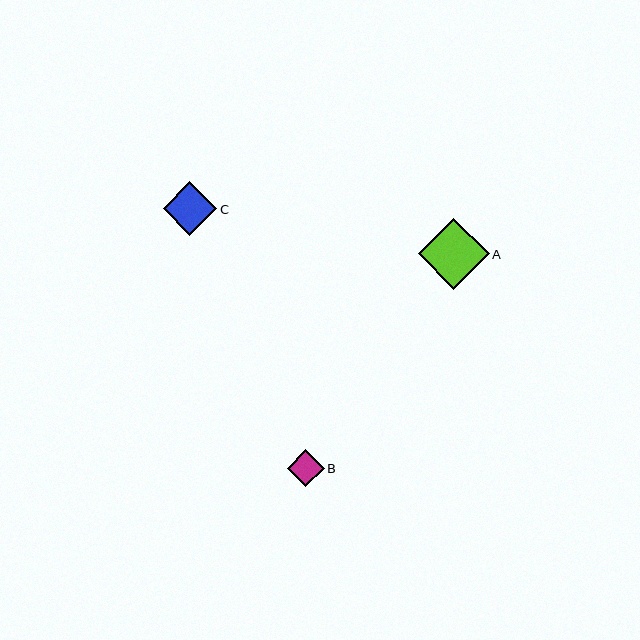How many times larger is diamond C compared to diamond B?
Diamond C is approximately 1.4 times the size of diamond B.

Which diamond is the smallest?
Diamond B is the smallest with a size of approximately 37 pixels.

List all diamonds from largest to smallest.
From largest to smallest: A, C, B.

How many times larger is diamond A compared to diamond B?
Diamond A is approximately 1.9 times the size of diamond B.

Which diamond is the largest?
Diamond A is the largest with a size of approximately 71 pixels.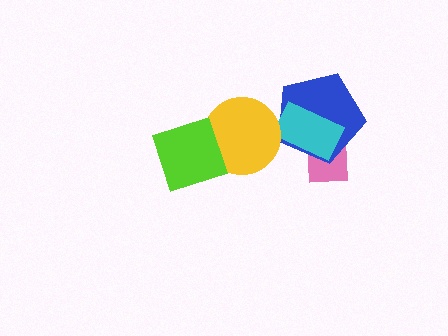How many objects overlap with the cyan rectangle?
2 objects overlap with the cyan rectangle.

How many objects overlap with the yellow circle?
1 object overlaps with the yellow circle.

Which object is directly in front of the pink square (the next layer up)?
The blue pentagon is directly in front of the pink square.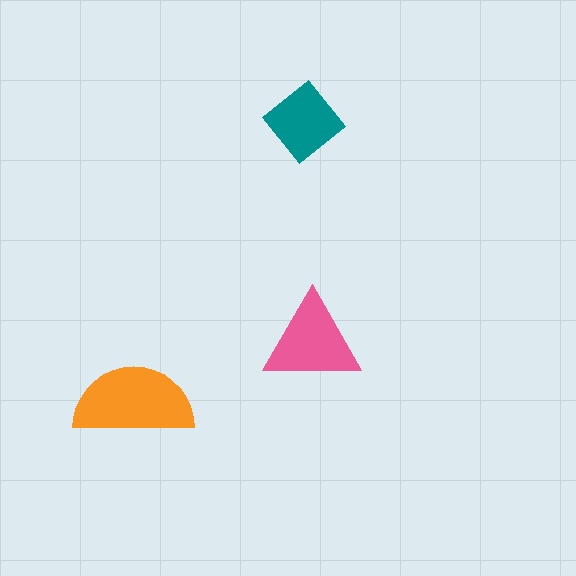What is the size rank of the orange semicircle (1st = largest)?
1st.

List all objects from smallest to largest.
The teal diamond, the pink triangle, the orange semicircle.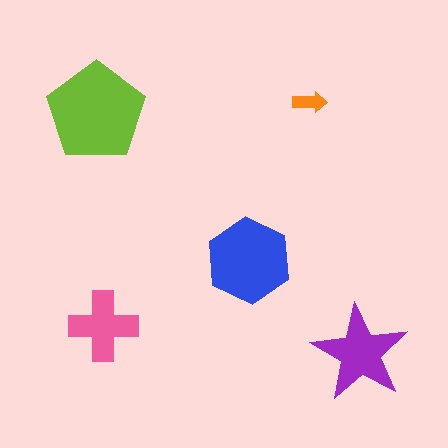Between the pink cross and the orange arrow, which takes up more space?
The pink cross.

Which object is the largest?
The lime pentagon.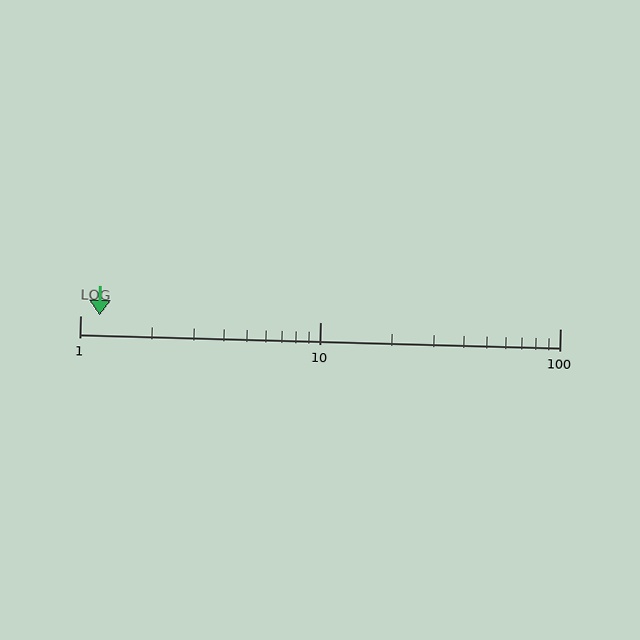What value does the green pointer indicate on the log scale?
The pointer indicates approximately 1.2.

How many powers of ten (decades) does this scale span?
The scale spans 2 decades, from 1 to 100.